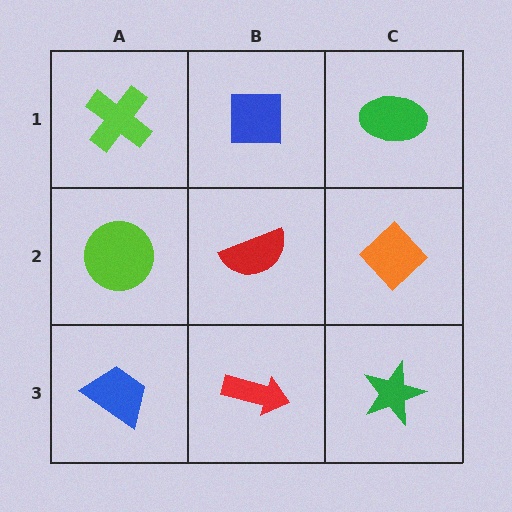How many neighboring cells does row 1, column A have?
2.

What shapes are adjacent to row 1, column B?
A red semicircle (row 2, column B), a lime cross (row 1, column A), a green ellipse (row 1, column C).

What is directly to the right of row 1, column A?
A blue square.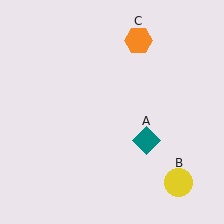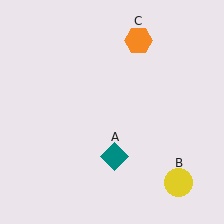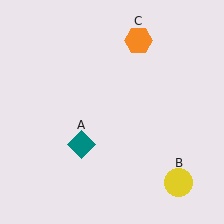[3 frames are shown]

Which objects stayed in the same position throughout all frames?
Yellow circle (object B) and orange hexagon (object C) remained stationary.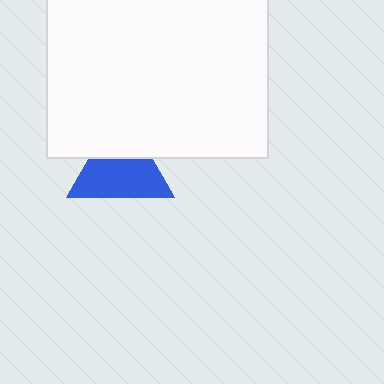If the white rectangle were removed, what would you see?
You would see the complete blue triangle.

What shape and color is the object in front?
The object in front is a white rectangle.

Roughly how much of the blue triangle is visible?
About half of it is visible (roughly 64%).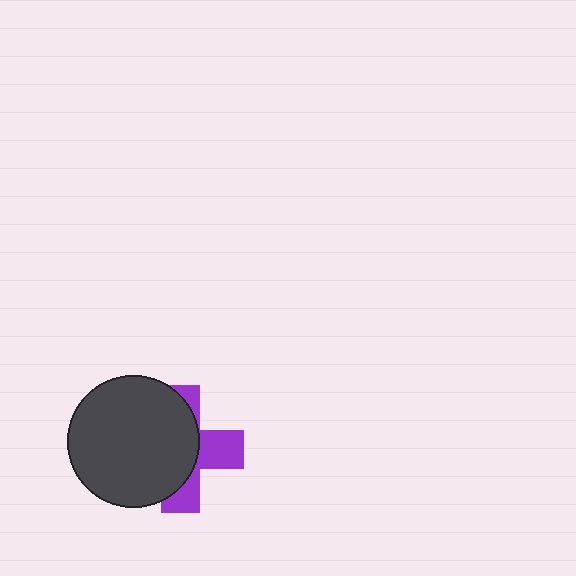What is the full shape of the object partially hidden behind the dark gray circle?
The partially hidden object is a purple cross.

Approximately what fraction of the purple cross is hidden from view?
Roughly 60% of the purple cross is hidden behind the dark gray circle.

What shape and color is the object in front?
The object in front is a dark gray circle.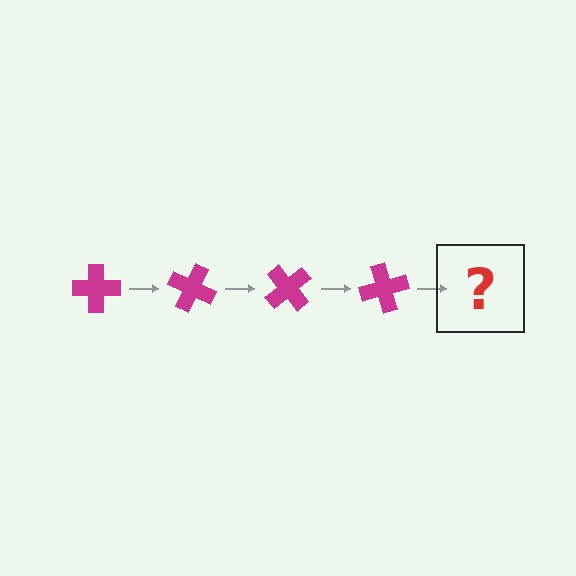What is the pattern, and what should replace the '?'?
The pattern is that the cross rotates 25 degrees each step. The '?' should be a magenta cross rotated 100 degrees.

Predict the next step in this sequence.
The next step is a magenta cross rotated 100 degrees.